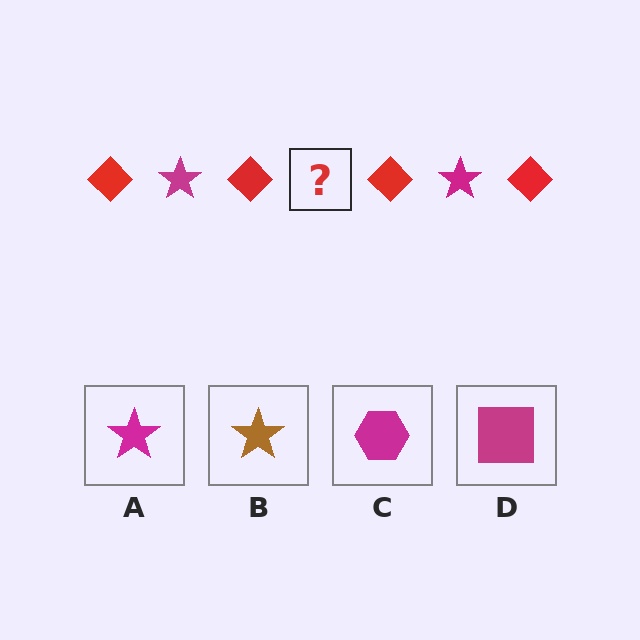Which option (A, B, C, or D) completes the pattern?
A.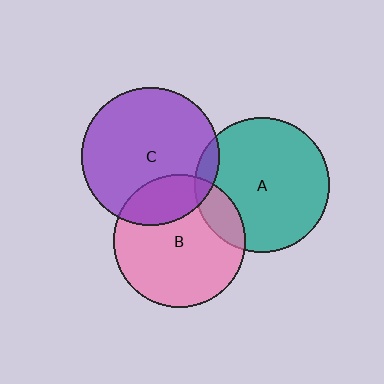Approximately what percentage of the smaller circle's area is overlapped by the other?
Approximately 25%.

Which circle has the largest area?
Circle C (purple).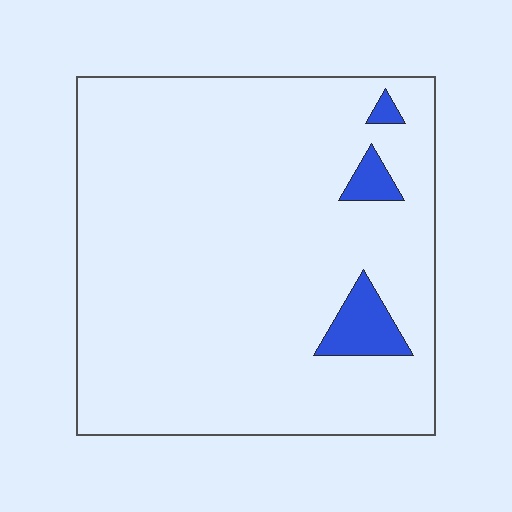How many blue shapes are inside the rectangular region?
3.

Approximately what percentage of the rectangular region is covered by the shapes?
Approximately 5%.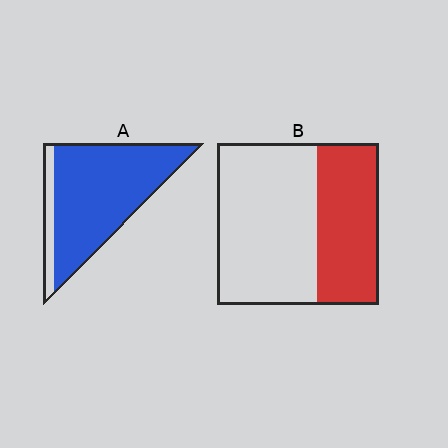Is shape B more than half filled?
No.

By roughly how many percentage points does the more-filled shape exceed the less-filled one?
By roughly 50 percentage points (A over B).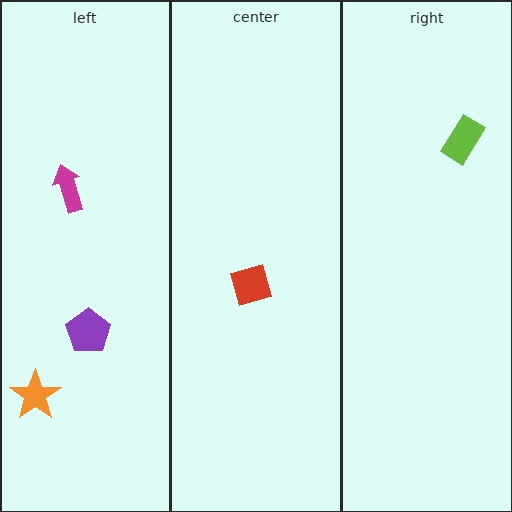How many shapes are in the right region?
1.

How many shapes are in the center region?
1.